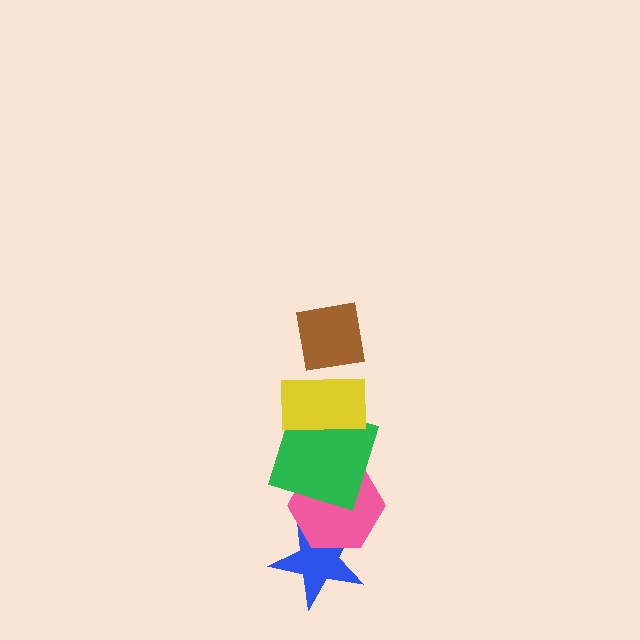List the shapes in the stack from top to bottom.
From top to bottom: the brown square, the yellow rectangle, the green square, the pink hexagon, the blue star.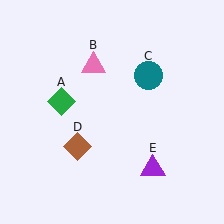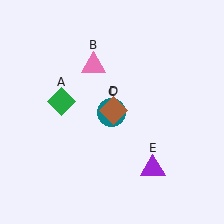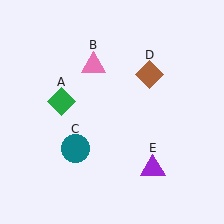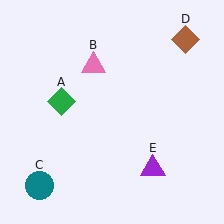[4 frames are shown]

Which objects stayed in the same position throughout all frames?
Green diamond (object A) and pink triangle (object B) and purple triangle (object E) remained stationary.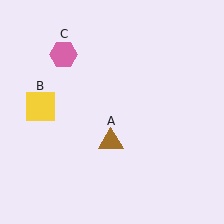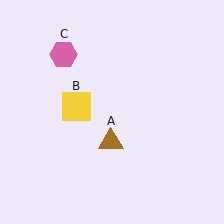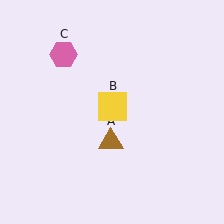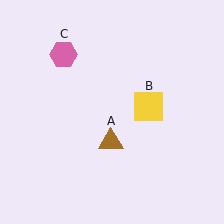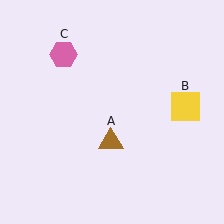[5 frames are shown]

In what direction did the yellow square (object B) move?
The yellow square (object B) moved right.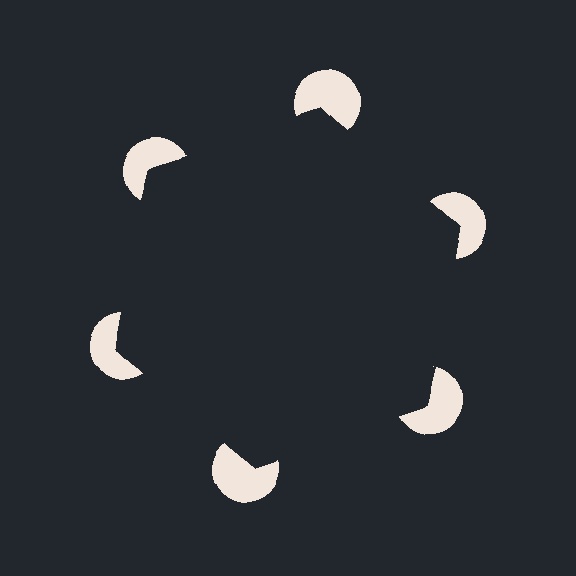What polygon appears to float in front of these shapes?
An illusory hexagon — its edges are inferred from the aligned wedge cuts in the pac-man discs, not physically drawn.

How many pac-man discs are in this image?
There are 6 — one at each vertex of the illusory hexagon.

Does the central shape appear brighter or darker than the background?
It typically appears slightly darker than the background, even though no actual brightness change is drawn.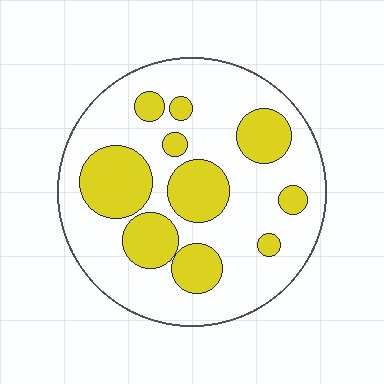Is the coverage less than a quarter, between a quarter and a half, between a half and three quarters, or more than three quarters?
Between a quarter and a half.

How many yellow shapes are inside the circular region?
10.